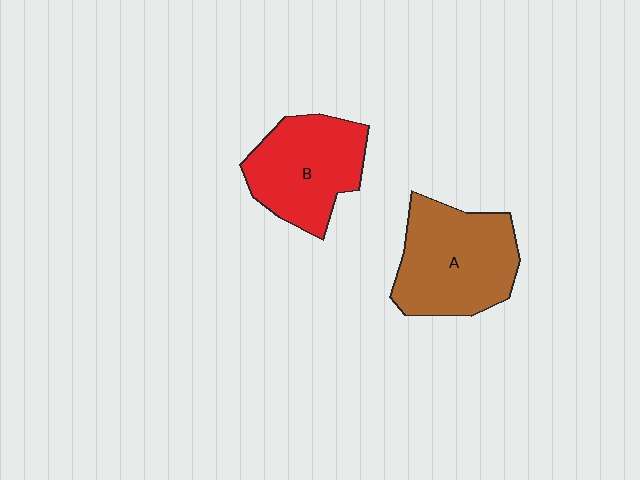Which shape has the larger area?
Shape A (brown).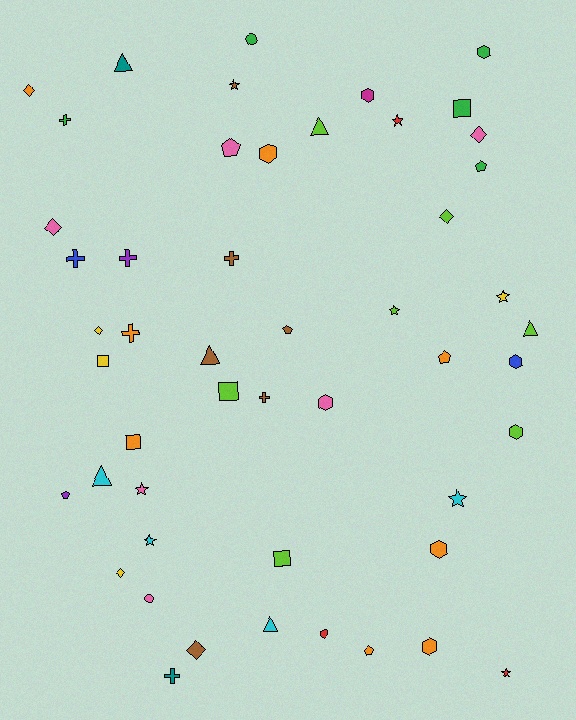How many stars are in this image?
There are 8 stars.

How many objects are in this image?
There are 50 objects.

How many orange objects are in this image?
There are 8 orange objects.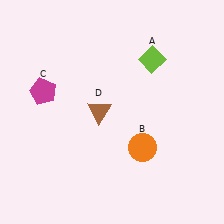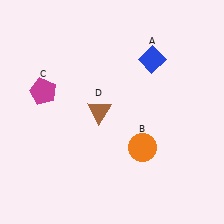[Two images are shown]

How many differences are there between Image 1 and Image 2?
There is 1 difference between the two images.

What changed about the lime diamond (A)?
In Image 1, A is lime. In Image 2, it changed to blue.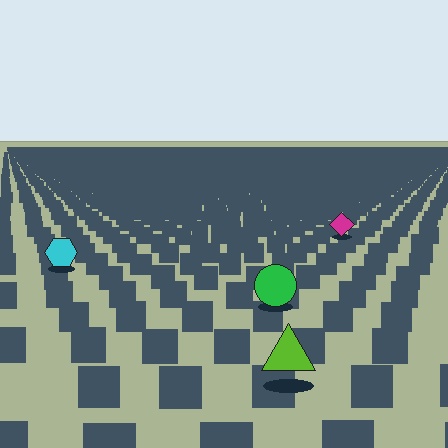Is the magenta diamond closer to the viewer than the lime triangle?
No. The lime triangle is closer — you can tell from the texture gradient: the ground texture is coarser near it.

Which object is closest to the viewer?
The lime triangle is closest. The texture marks near it are larger and more spread out.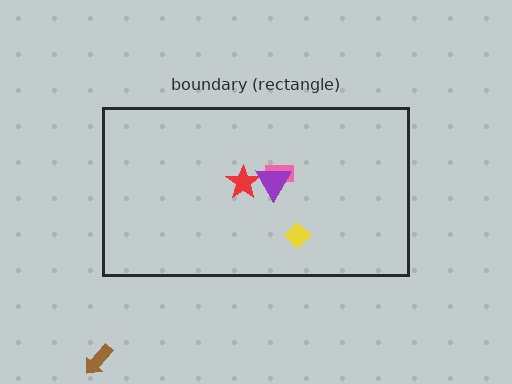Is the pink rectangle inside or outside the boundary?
Inside.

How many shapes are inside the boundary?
4 inside, 1 outside.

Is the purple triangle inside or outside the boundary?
Inside.